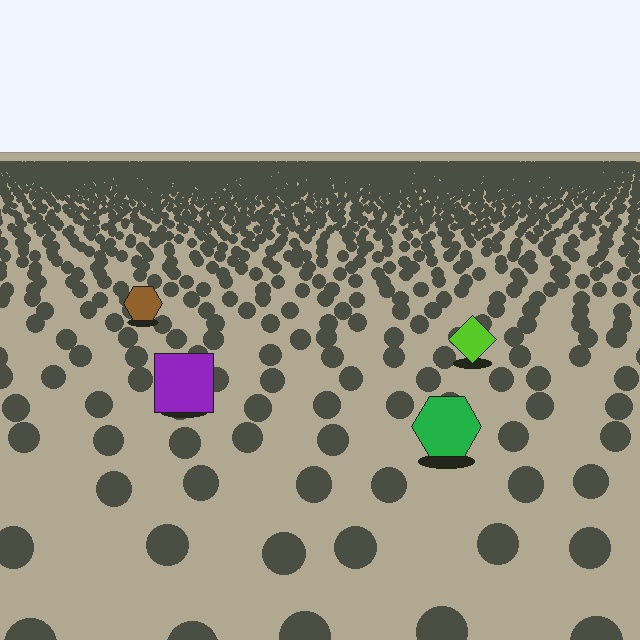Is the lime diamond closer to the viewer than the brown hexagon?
Yes. The lime diamond is closer — you can tell from the texture gradient: the ground texture is coarser near it.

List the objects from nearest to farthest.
From nearest to farthest: the green hexagon, the purple square, the lime diamond, the brown hexagon.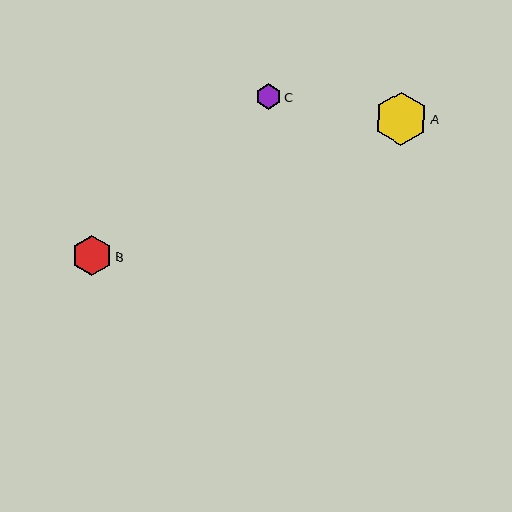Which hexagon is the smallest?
Hexagon C is the smallest with a size of approximately 25 pixels.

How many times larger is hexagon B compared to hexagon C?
Hexagon B is approximately 1.6 times the size of hexagon C.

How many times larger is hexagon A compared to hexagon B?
Hexagon A is approximately 1.3 times the size of hexagon B.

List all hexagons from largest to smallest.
From largest to smallest: A, B, C.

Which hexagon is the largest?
Hexagon A is the largest with a size of approximately 53 pixels.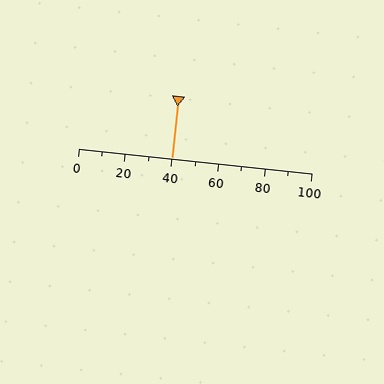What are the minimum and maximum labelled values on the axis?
The axis runs from 0 to 100.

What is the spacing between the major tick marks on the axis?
The major ticks are spaced 20 apart.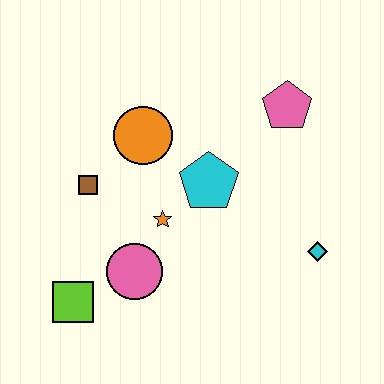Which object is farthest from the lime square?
The pink pentagon is farthest from the lime square.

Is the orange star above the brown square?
No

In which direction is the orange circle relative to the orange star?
The orange circle is above the orange star.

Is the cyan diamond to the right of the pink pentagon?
Yes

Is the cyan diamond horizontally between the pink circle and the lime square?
No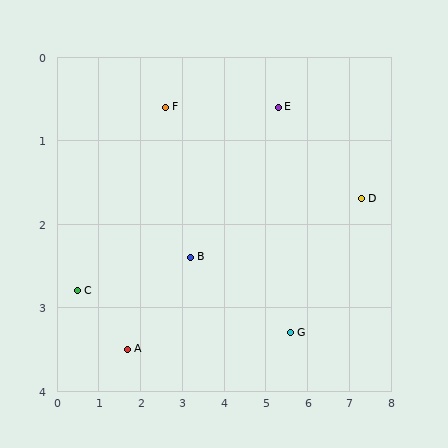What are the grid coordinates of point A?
Point A is at approximately (1.7, 3.5).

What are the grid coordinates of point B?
Point B is at approximately (3.2, 2.4).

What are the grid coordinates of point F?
Point F is at approximately (2.6, 0.6).